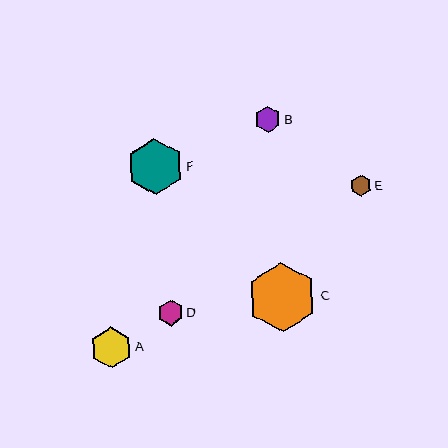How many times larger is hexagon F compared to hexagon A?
Hexagon F is approximately 1.4 times the size of hexagon A.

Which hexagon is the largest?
Hexagon C is the largest with a size of approximately 70 pixels.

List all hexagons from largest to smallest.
From largest to smallest: C, F, A, B, D, E.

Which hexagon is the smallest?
Hexagon E is the smallest with a size of approximately 21 pixels.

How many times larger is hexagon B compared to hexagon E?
Hexagon B is approximately 1.2 times the size of hexagon E.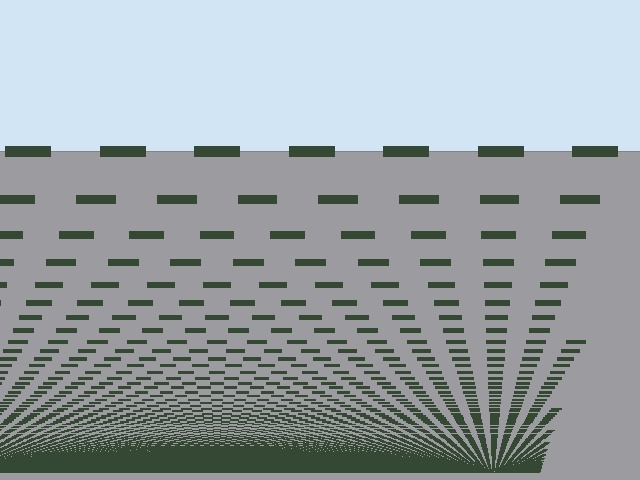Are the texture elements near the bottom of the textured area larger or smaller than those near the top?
Smaller. The gradient is inverted — elements near the bottom are smaller and denser.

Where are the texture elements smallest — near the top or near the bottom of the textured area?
Near the bottom.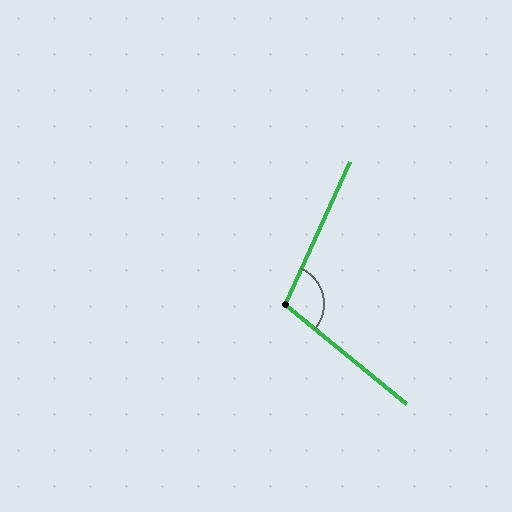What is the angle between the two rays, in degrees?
Approximately 104 degrees.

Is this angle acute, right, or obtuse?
It is obtuse.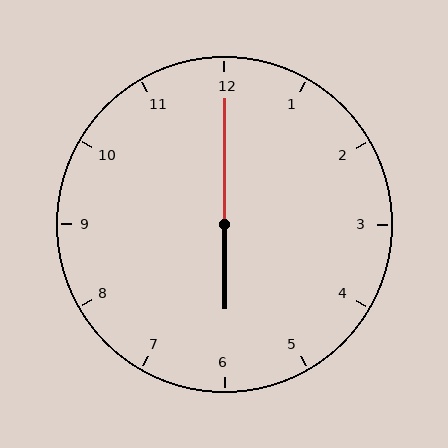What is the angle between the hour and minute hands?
Approximately 180 degrees.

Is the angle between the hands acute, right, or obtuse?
It is obtuse.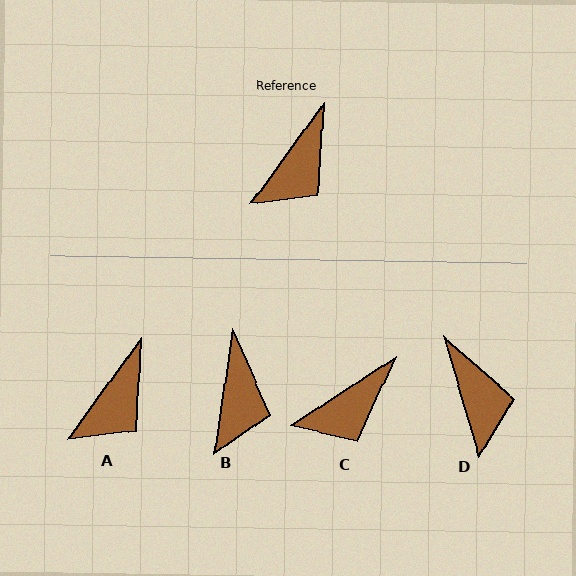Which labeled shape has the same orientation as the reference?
A.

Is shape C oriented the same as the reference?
No, it is off by about 21 degrees.